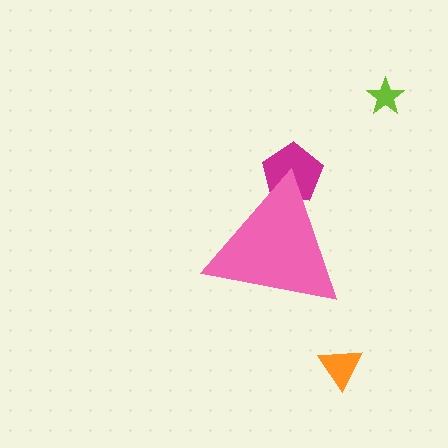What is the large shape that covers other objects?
A pink triangle.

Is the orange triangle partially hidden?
No, the orange triangle is fully visible.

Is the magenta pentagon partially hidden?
Yes, the magenta pentagon is partially hidden behind the pink triangle.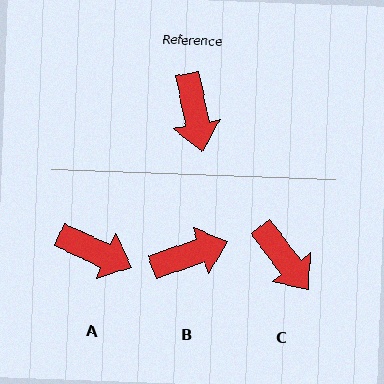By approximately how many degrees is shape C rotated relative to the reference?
Approximately 26 degrees counter-clockwise.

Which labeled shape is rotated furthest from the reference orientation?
B, about 98 degrees away.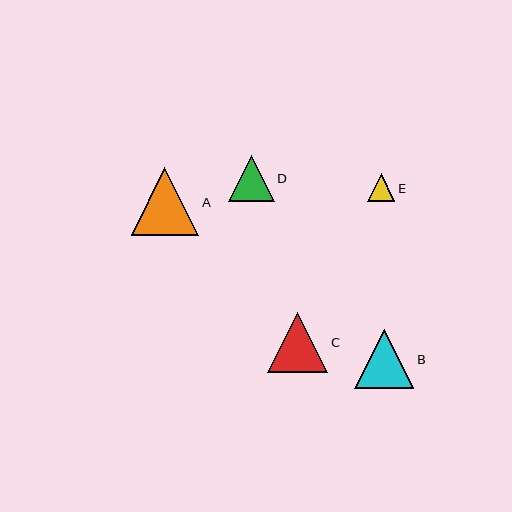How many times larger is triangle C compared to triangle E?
Triangle C is approximately 2.2 times the size of triangle E.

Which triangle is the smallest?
Triangle E is the smallest with a size of approximately 28 pixels.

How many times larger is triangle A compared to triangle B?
Triangle A is approximately 1.2 times the size of triangle B.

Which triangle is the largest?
Triangle A is the largest with a size of approximately 68 pixels.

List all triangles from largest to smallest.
From largest to smallest: A, C, B, D, E.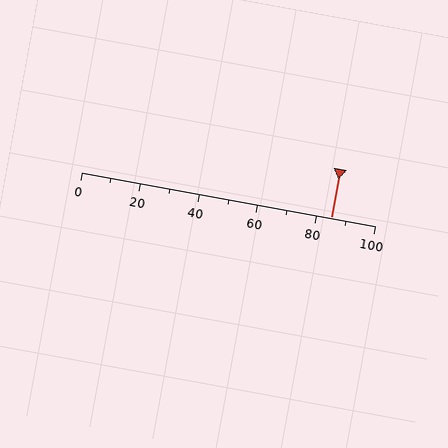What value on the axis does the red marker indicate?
The marker indicates approximately 85.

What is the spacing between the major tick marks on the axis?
The major ticks are spaced 20 apart.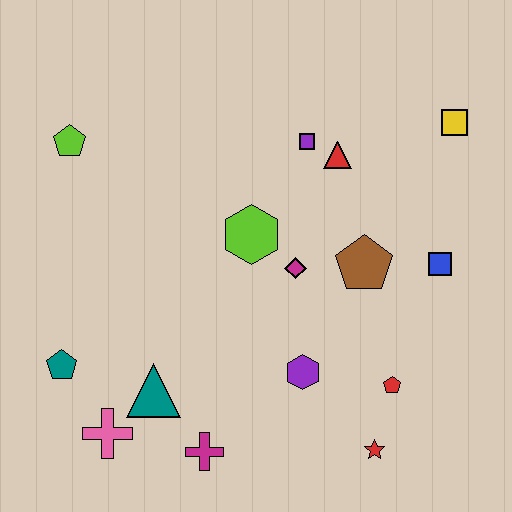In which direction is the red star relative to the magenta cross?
The red star is to the right of the magenta cross.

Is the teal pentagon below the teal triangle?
No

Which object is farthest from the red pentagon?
The lime pentagon is farthest from the red pentagon.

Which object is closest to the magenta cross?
The teal triangle is closest to the magenta cross.